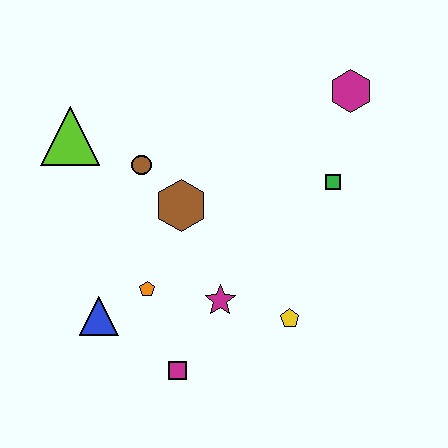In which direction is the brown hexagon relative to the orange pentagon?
The brown hexagon is above the orange pentagon.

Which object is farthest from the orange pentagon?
The magenta hexagon is farthest from the orange pentagon.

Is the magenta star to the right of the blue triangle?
Yes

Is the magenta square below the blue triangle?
Yes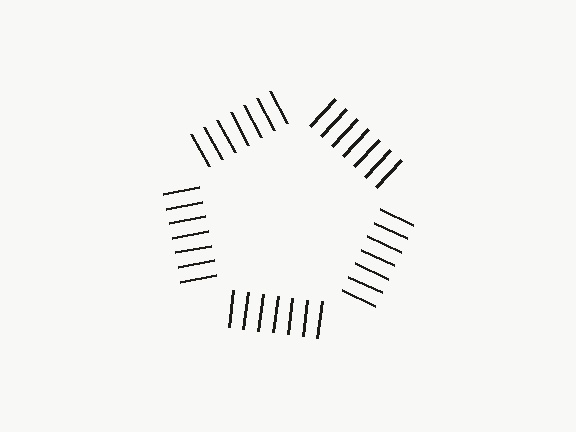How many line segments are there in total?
35 — 7 along each of the 5 edges.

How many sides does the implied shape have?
5 sides — the line-ends trace a pentagon.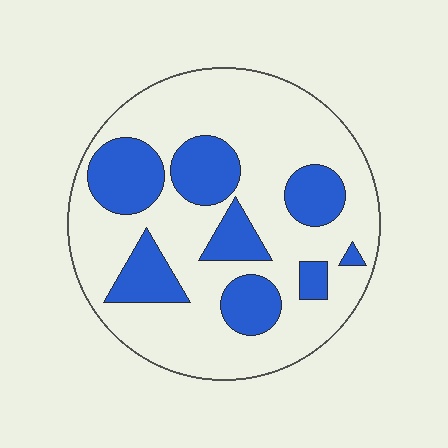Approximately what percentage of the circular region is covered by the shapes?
Approximately 30%.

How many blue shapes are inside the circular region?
8.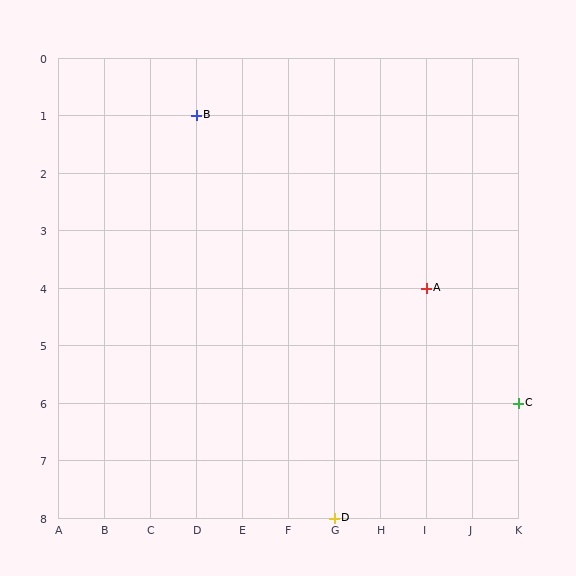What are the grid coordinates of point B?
Point B is at grid coordinates (D, 1).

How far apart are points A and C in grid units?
Points A and C are 2 columns and 2 rows apart (about 2.8 grid units diagonally).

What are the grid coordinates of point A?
Point A is at grid coordinates (I, 4).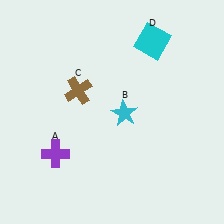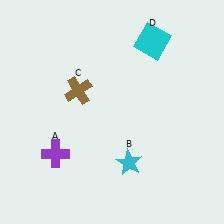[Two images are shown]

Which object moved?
The cyan star (B) moved down.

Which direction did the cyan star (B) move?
The cyan star (B) moved down.